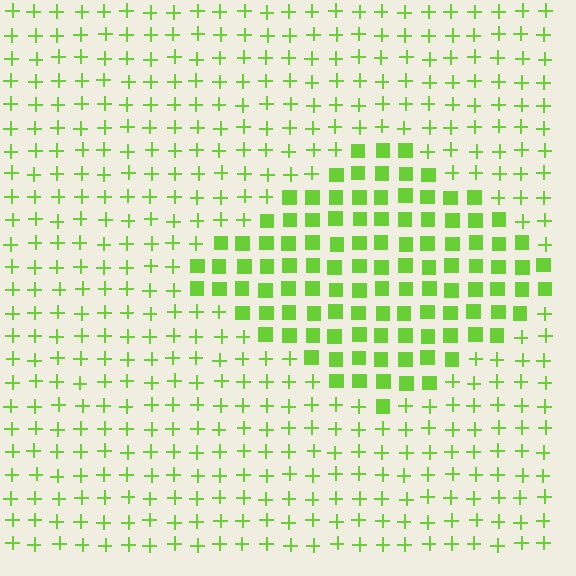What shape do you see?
I see a diamond.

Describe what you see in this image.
The image is filled with small lime elements arranged in a uniform grid. A diamond-shaped region contains squares, while the surrounding area contains plus signs. The boundary is defined purely by the change in element shape.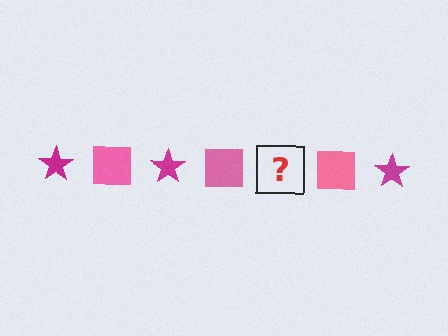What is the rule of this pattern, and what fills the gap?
The rule is that the pattern alternates between magenta star and pink square. The gap should be filled with a magenta star.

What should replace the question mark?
The question mark should be replaced with a magenta star.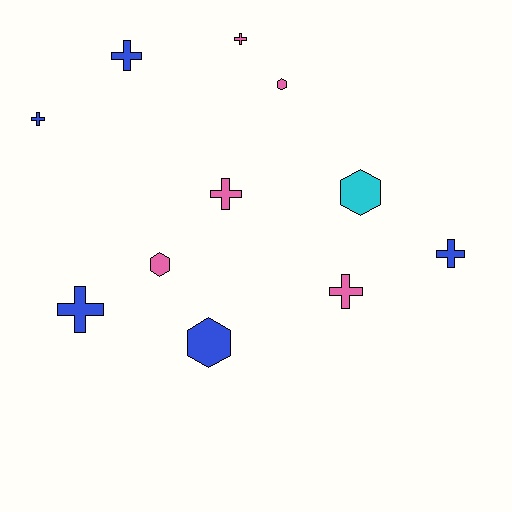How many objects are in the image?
There are 11 objects.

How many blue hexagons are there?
There is 1 blue hexagon.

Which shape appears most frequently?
Cross, with 7 objects.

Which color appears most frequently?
Pink, with 5 objects.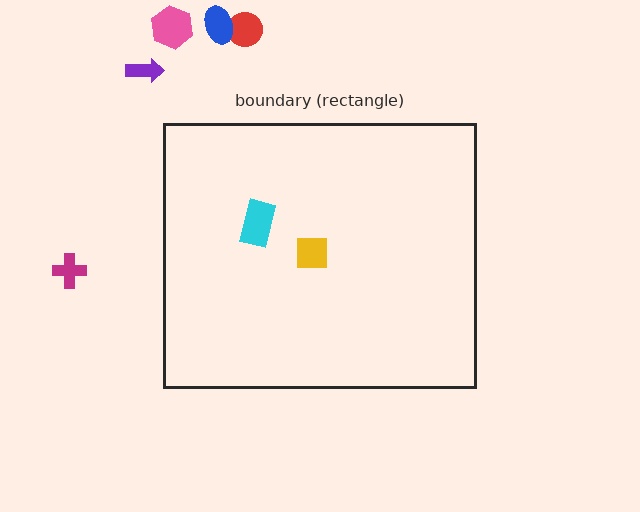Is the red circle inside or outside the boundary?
Outside.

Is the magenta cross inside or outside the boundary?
Outside.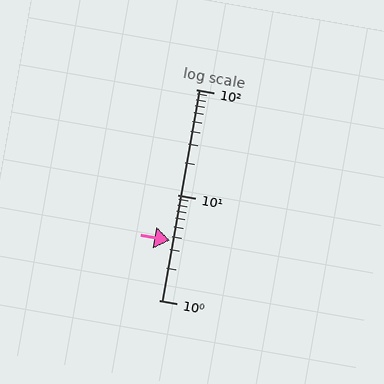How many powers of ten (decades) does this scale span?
The scale spans 2 decades, from 1 to 100.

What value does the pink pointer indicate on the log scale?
The pointer indicates approximately 3.7.